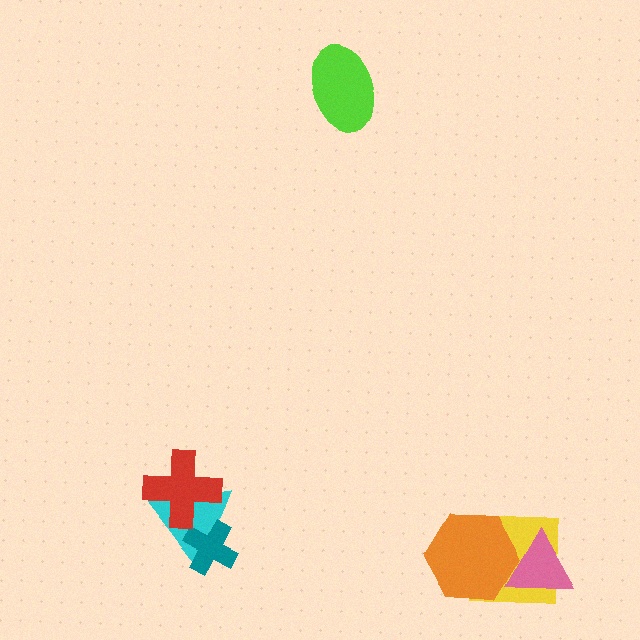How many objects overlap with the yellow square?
2 objects overlap with the yellow square.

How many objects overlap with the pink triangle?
2 objects overlap with the pink triangle.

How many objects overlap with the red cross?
1 object overlaps with the red cross.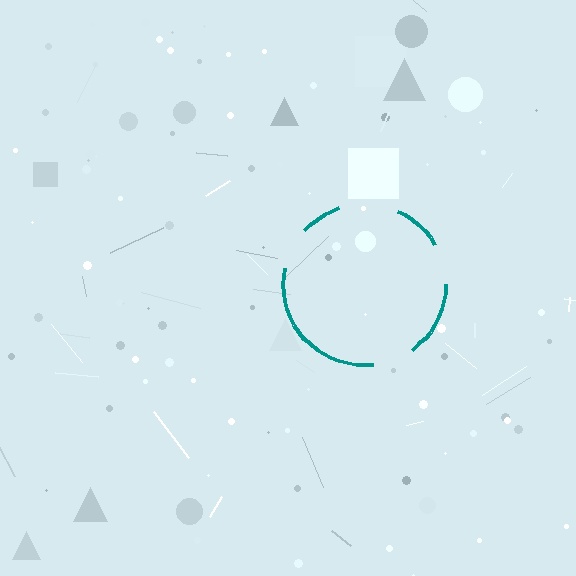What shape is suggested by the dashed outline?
The dashed outline suggests a circle.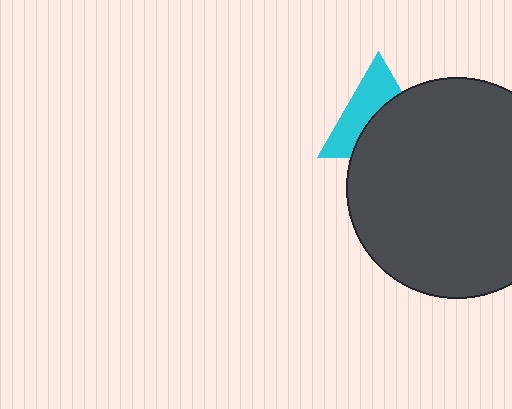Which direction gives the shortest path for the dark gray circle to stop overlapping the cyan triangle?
Moving toward the lower-right gives the shortest separation.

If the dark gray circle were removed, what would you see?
You would see the complete cyan triangle.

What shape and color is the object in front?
The object in front is a dark gray circle.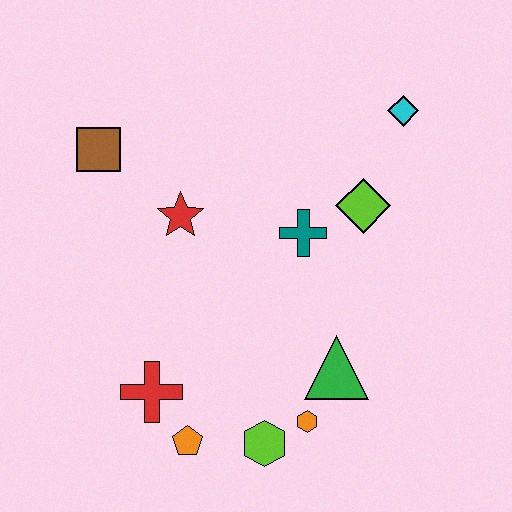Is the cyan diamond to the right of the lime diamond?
Yes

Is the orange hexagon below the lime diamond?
Yes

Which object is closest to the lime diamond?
The teal cross is closest to the lime diamond.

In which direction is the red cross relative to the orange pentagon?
The red cross is above the orange pentagon.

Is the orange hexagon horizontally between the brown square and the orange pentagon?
No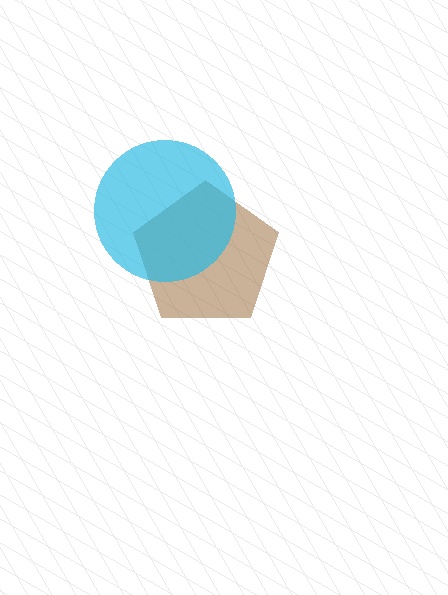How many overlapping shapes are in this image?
There are 2 overlapping shapes in the image.